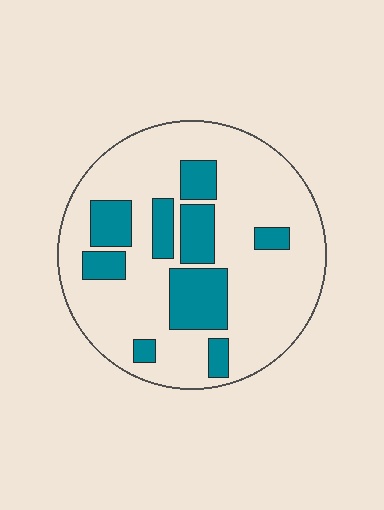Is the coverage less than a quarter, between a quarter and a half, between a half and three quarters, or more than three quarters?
Less than a quarter.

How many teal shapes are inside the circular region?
9.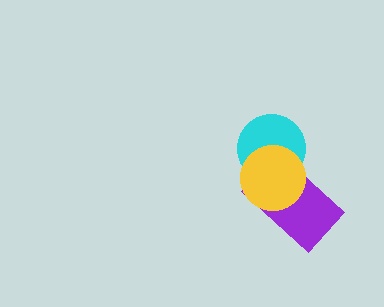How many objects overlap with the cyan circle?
2 objects overlap with the cyan circle.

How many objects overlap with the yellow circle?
2 objects overlap with the yellow circle.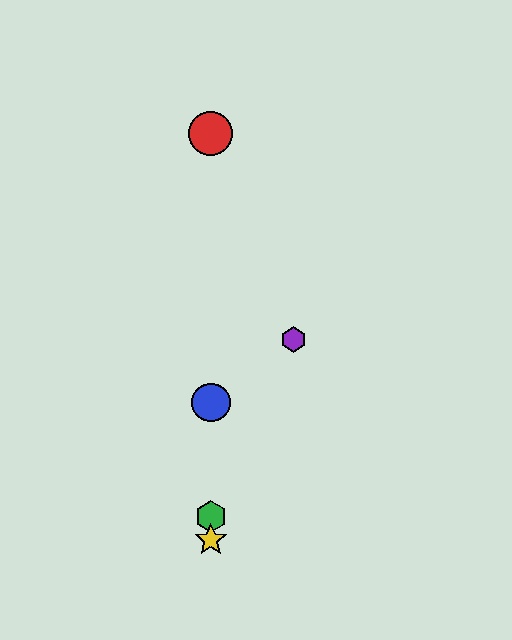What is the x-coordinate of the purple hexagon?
The purple hexagon is at x≈294.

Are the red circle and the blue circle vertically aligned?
Yes, both are at x≈211.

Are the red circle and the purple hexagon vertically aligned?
No, the red circle is at x≈211 and the purple hexagon is at x≈294.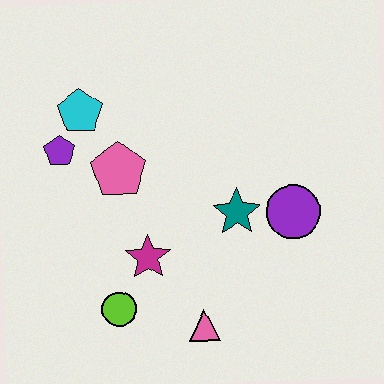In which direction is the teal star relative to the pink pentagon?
The teal star is to the right of the pink pentagon.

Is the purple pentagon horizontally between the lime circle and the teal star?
No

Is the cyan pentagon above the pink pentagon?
Yes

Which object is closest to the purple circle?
The teal star is closest to the purple circle.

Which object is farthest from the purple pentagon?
The purple circle is farthest from the purple pentagon.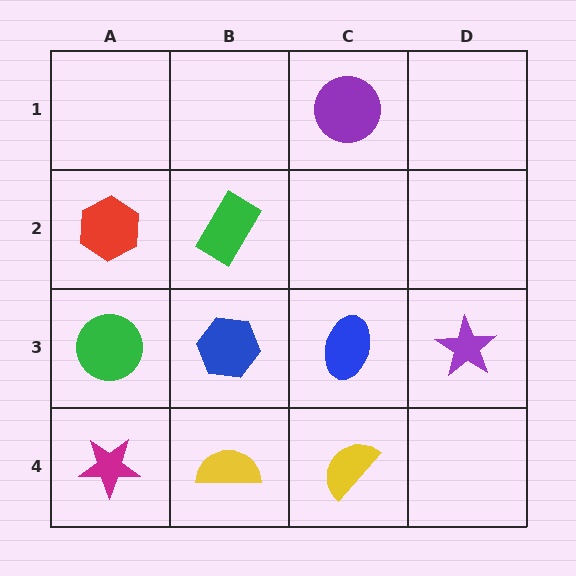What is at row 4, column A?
A magenta star.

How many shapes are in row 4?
3 shapes.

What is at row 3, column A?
A green circle.